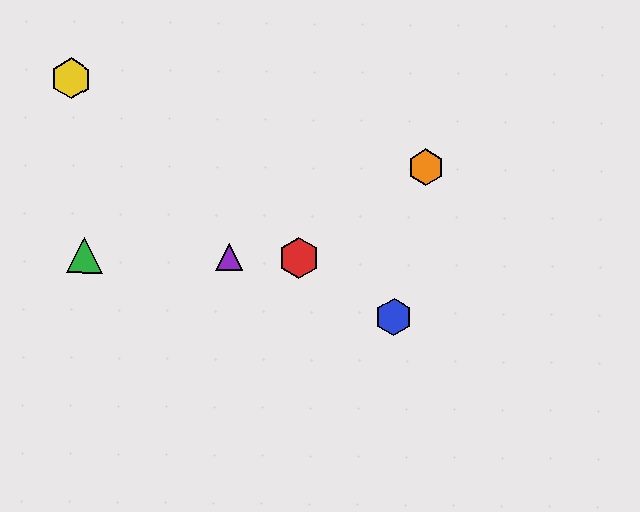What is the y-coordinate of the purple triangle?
The purple triangle is at y≈257.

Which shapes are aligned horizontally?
The red hexagon, the green triangle, the purple triangle are aligned horizontally.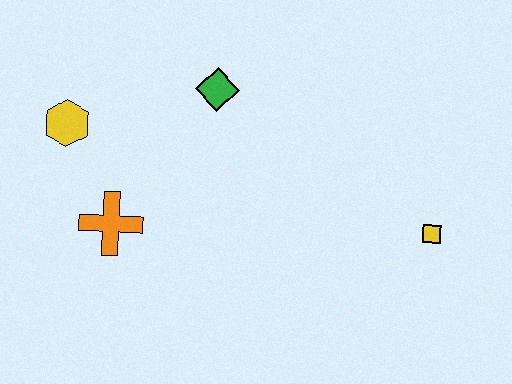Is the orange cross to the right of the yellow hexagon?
Yes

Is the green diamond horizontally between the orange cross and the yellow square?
Yes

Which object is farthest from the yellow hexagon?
The yellow square is farthest from the yellow hexagon.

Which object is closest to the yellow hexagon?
The orange cross is closest to the yellow hexagon.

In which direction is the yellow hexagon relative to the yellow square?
The yellow hexagon is to the left of the yellow square.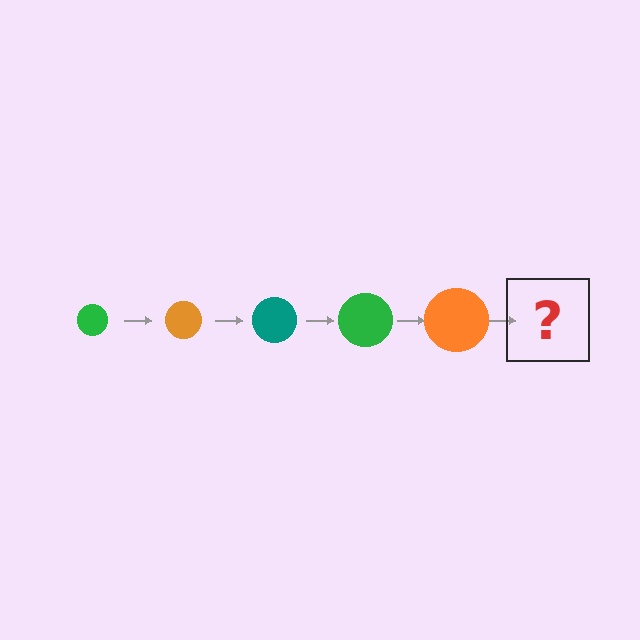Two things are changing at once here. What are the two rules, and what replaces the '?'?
The two rules are that the circle grows larger each step and the color cycles through green, orange, and teal. The '?' should be a teal circle, larger than the previous one.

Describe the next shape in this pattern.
It should be a teal circle, larger than the previous one.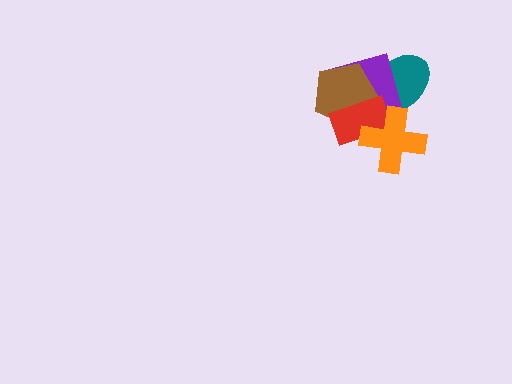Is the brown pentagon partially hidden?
Yes, it is partially covered by another shape.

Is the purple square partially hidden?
Yes, it is partially covered by another shape.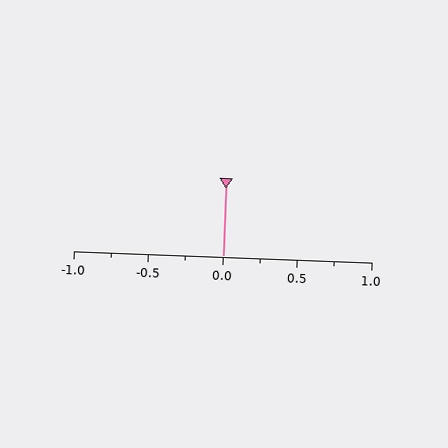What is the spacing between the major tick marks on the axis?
The major ticks are spaced 0.5 apart.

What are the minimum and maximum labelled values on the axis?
The axis runs from -1.0 to 1.0.